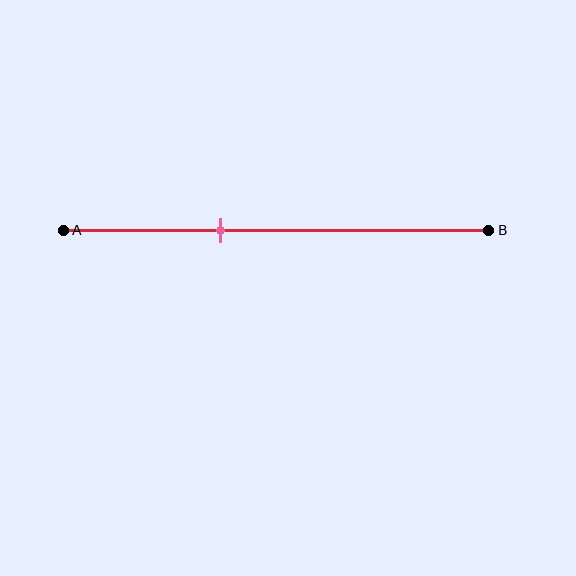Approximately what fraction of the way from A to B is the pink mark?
The pink mark is approximately 35% of the way from A to B.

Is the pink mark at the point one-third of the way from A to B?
No, the mark is at about 35% from A, not at the 33% one-third point.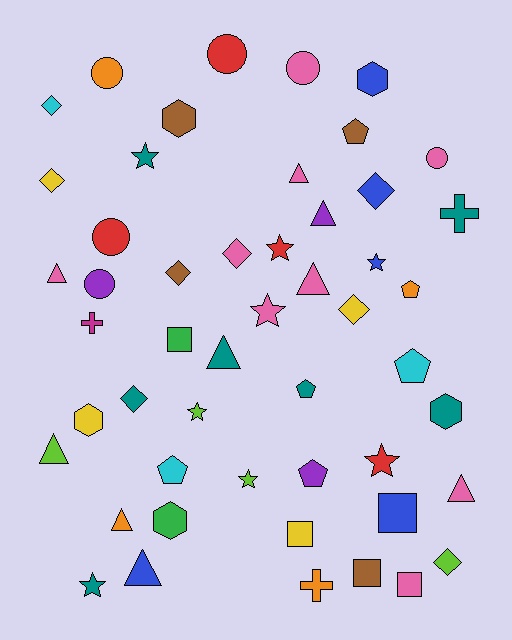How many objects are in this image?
There are 50 objects.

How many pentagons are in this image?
There are 6 pentagons.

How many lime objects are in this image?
There are 4 lime objects.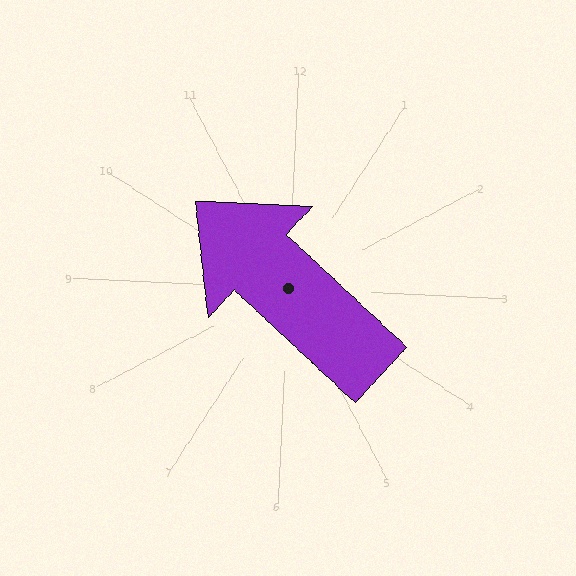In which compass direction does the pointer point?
Northwest.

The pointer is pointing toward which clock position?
Roughly 10 o'clock.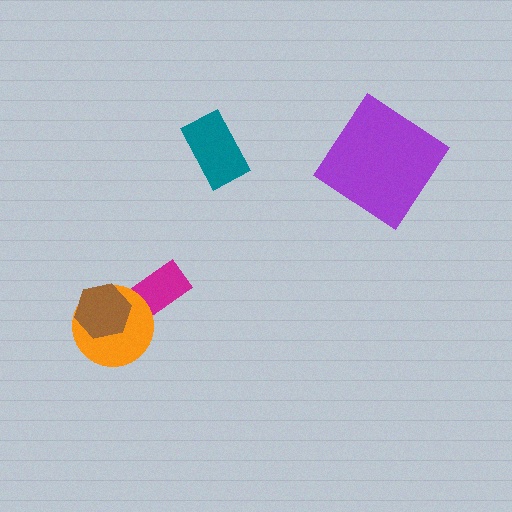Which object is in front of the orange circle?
The brown hexagon is in front of the orange circle.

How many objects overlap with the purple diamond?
0 objects overlap with the purple diamond.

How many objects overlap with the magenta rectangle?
1 object overlaps with the magenta rectangle.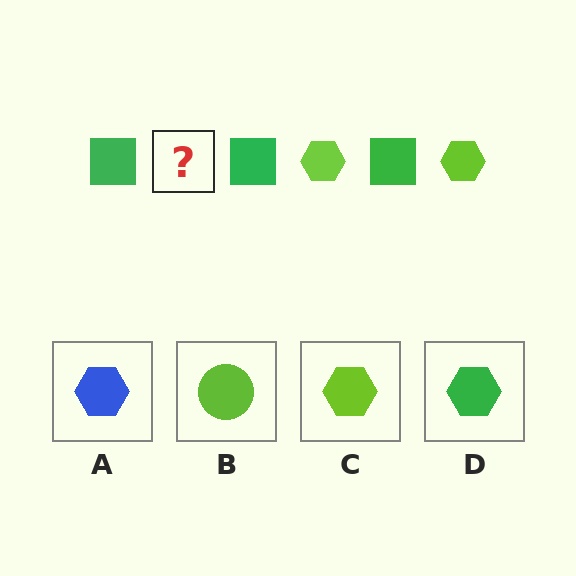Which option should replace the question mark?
Option C.